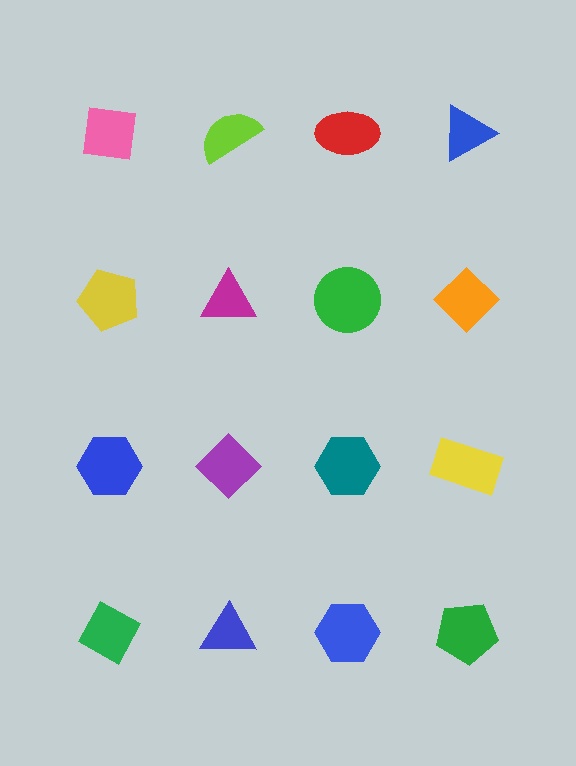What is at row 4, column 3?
A blue hexagon.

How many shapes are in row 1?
4 shapes.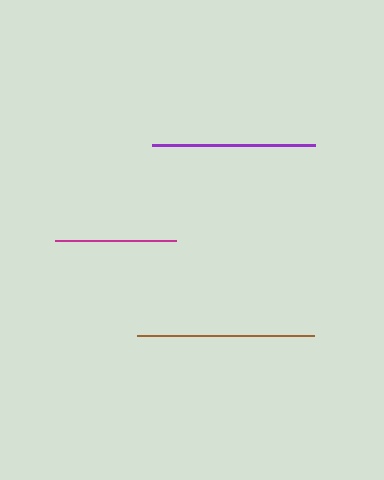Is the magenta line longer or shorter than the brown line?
The brown line is longer than the magenta line.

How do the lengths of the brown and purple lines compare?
The brown and purple lines are approximately the same length.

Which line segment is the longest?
The brown line is the longest at approximately 177 pixels.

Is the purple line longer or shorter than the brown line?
The brown line is longer than the purple line.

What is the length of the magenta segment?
The magenta segment is approximately 120 pixels long.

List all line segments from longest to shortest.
From longest to shortest: brown, purple, magenta.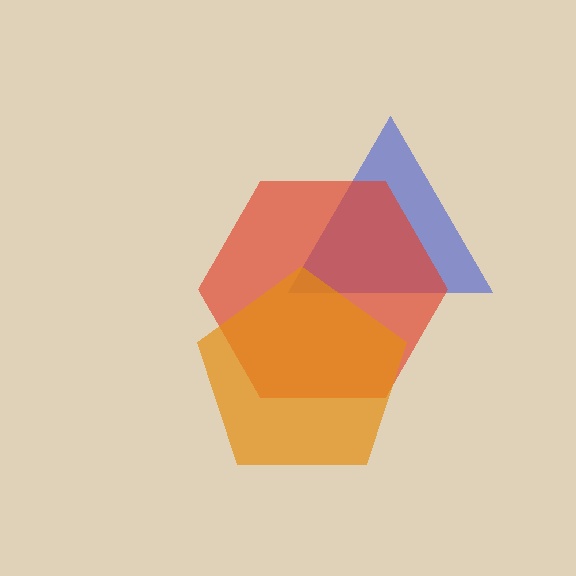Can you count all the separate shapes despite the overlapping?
Yes, there are 3 separate shapes.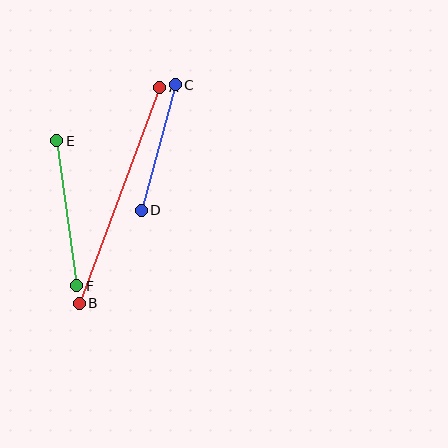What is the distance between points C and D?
The distance is approximately 130 pixels.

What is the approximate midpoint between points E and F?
The midpoint is at approximately (67, 213) pixels.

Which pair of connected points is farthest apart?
Points A and B are farthest apart.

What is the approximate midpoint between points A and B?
The midpoint is at approximately (119, 195) pixels.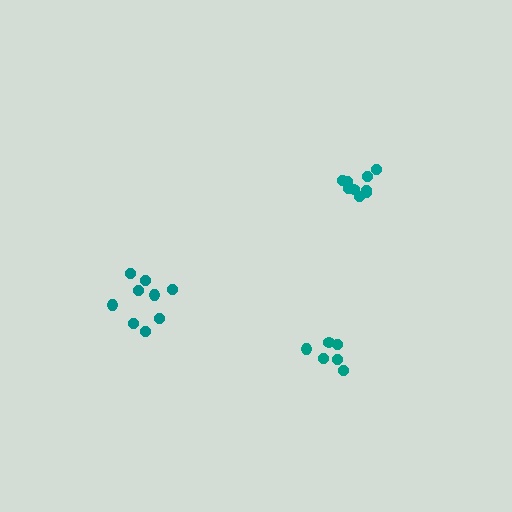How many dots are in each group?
Group 1: 9 dots, Group 2: 9 dots, Group 3: 6 dots (24 total).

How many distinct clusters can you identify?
There are 3 distinct clusters.